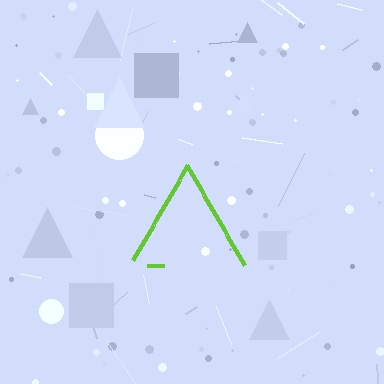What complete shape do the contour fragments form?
The contour fragments form a triangle.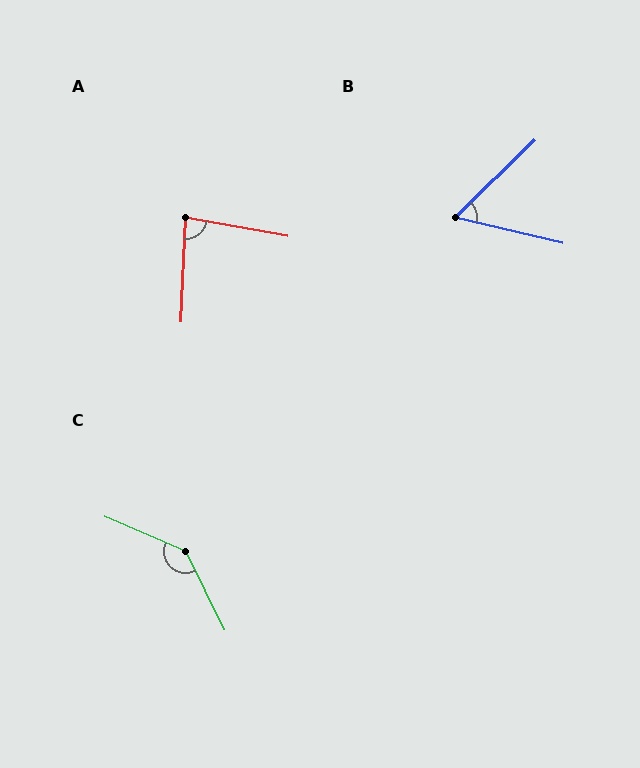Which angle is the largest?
C, at approximately 139 degrees.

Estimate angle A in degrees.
Approximately 82 degrees.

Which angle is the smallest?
B, at approximately 57 degrees.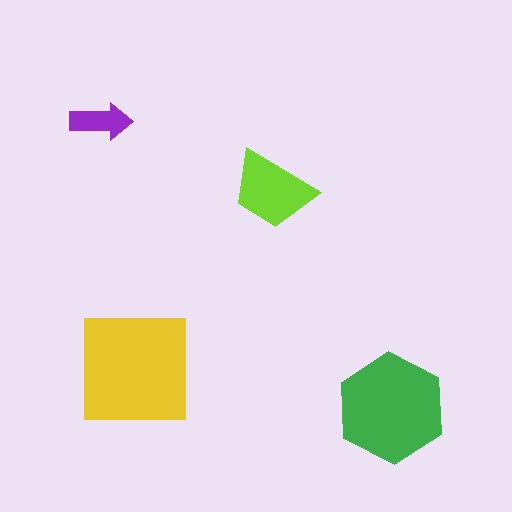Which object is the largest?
The yellow square.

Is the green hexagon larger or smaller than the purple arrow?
Larger.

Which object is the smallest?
The purple arrow.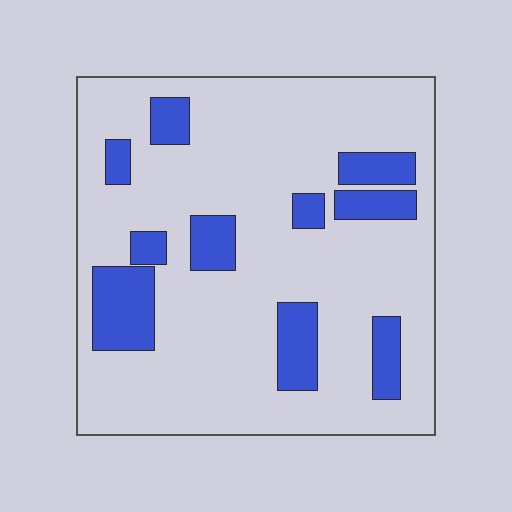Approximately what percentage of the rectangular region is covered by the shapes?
Approximately 20%.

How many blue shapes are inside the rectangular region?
10.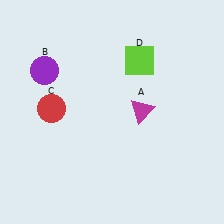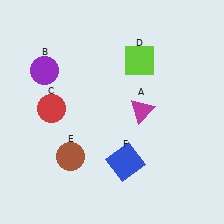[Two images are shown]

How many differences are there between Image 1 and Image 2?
There are 2 differences between the two images.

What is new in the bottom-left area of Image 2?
A brown circle (E) was added in the bottom-left area of Image 2.